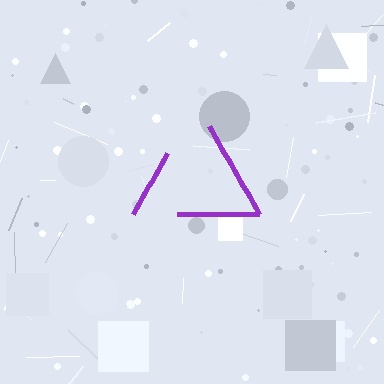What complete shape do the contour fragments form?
The contour fragments form a triangle.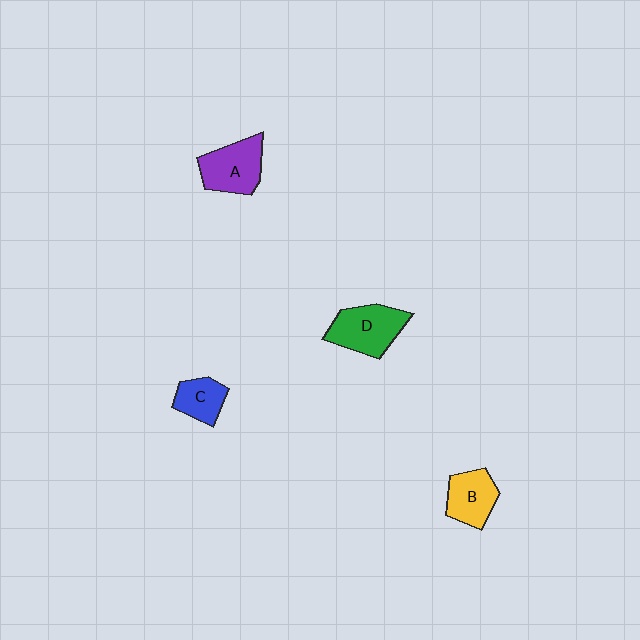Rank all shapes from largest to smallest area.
From largest to smallest: D (green), A (purple), B (yellow), C (blue).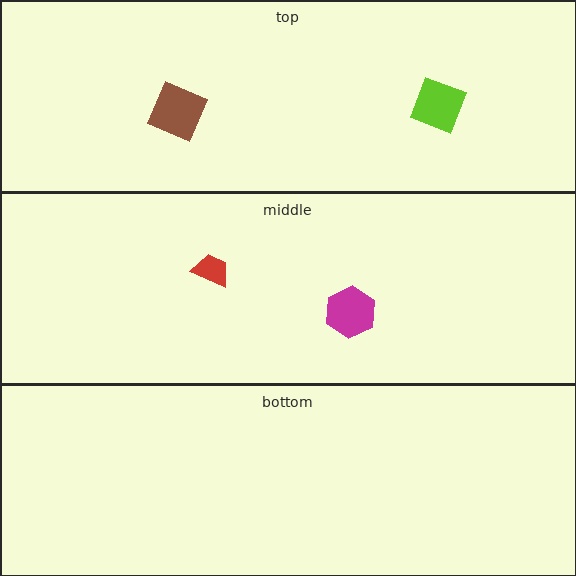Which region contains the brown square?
The top region.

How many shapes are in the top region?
2.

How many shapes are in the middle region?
2.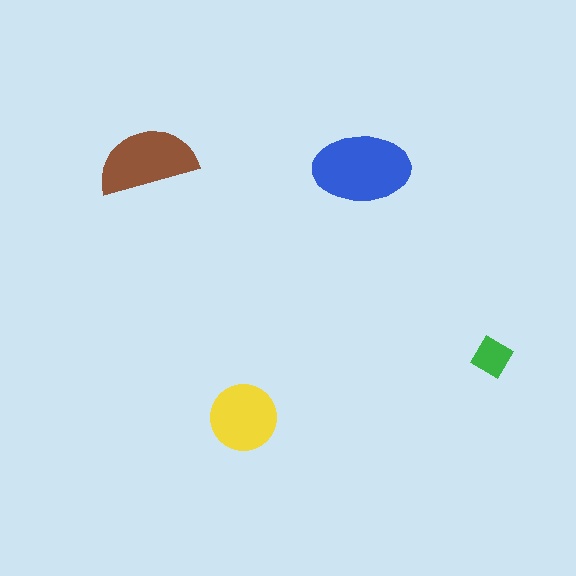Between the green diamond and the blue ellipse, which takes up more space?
The blue ellipse.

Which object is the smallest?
The green diamond.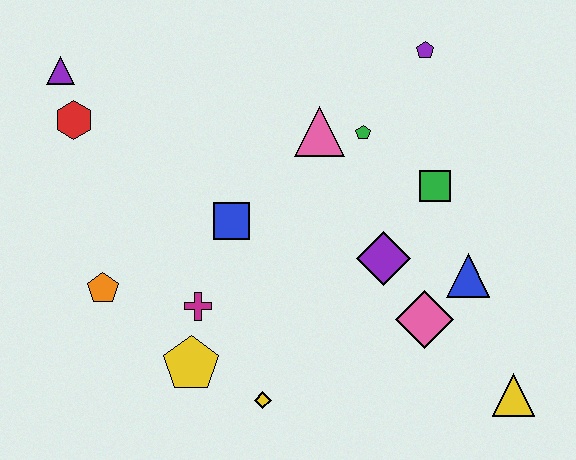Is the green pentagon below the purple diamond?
No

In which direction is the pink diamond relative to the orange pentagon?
The pink diamond is to the right of the orange pentagon.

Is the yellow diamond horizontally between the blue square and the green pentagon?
Yes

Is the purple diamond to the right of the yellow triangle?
No